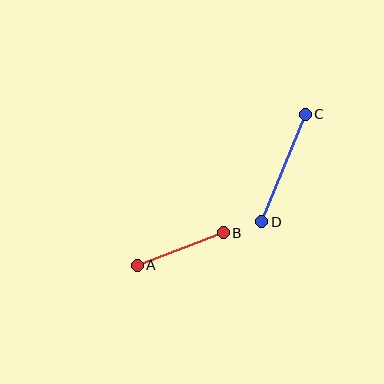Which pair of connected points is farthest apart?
Points C and D are farthest apart.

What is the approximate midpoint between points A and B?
The midpoint is at approximately (180, 249) pixels.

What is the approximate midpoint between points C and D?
The midpoint is at approximately (284, 168) pixels.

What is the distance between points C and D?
The distance is approximately 116 pixels.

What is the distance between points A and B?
The distance is approximately 92 pixels.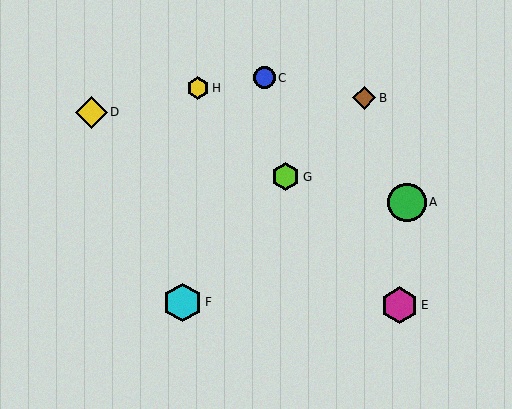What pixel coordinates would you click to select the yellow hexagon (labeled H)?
Click at (198, 88) to select the yellow hexagon H.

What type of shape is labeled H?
Shape H is a yellow hexagon.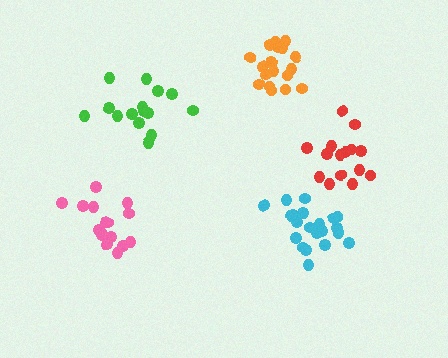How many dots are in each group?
Group 1: 15 dots, Group 2: 15 dots, Group 3: 15 dots, Group 4: 21 dots, Group 5: 19 dots (85 total).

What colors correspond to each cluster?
The clusters are colored: green, pink, red, cyan, orange.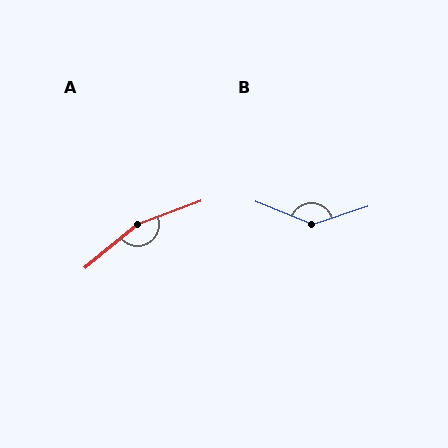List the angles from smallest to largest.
B (139°), A (161°).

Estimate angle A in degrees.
Approximately 161 degrees.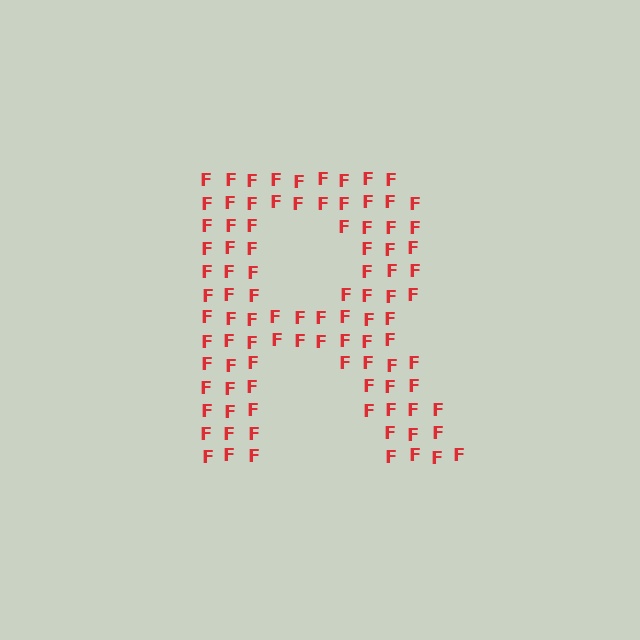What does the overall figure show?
The overall figure shows the letter R.